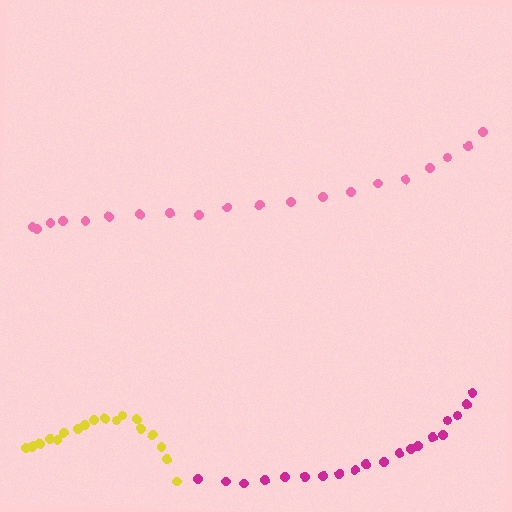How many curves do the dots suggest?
There are 3 distinct paths.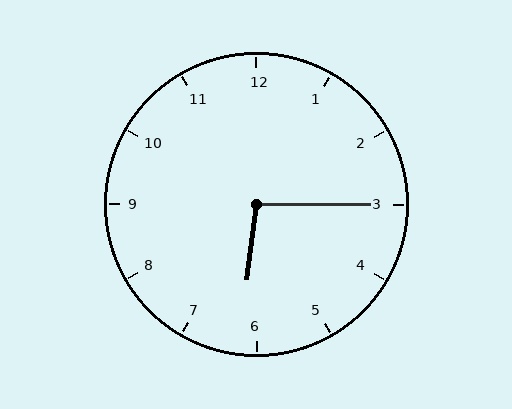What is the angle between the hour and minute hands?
Approximately 98 degrees.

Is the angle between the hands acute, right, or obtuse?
It is obtuse.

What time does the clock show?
6:15.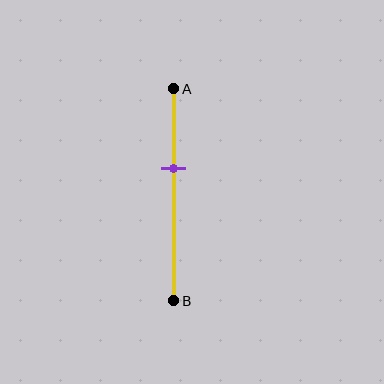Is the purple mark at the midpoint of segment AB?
No, the mark is at about 35% from A, not at the 50% midpoint.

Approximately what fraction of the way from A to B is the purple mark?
The purple mark is approximately 35% of the way from A to B.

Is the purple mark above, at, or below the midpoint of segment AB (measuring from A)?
The purple mark is above the midpoint of segment AB.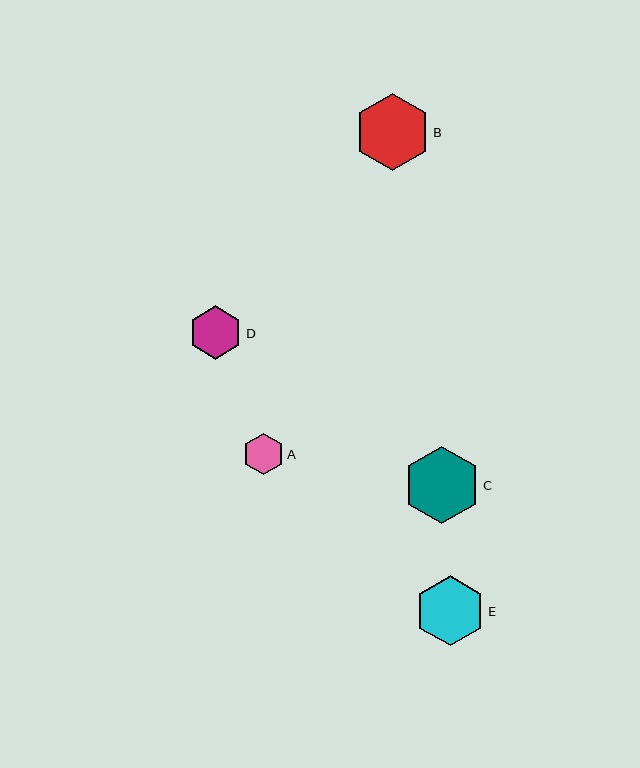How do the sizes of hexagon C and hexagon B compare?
Hexagon C and hexagon B are approximately the same size.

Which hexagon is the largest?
Hexagon C is the largest with a size of approximately 77 pixels.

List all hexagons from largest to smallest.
From largest to smallest: C, B, E, D, A.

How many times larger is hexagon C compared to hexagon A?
Hexagon C is approximately 1.9 times the size of hexagon A.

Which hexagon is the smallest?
Hexagon A is the smallest with a size of approximately 42 pixels.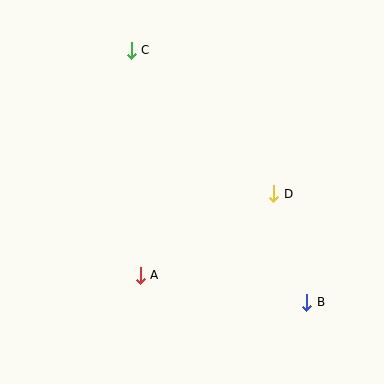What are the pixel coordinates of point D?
Point D is at (274, 194).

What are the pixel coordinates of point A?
Point A is at (140, 275).